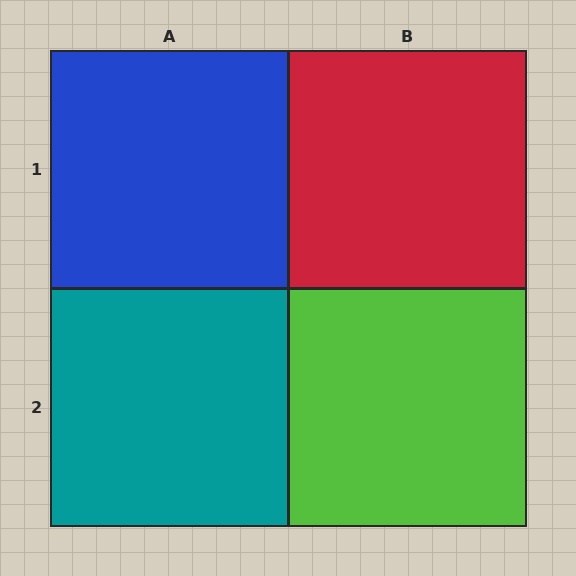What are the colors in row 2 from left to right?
Teal, lime.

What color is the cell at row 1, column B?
Red.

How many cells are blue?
1 cell is blue.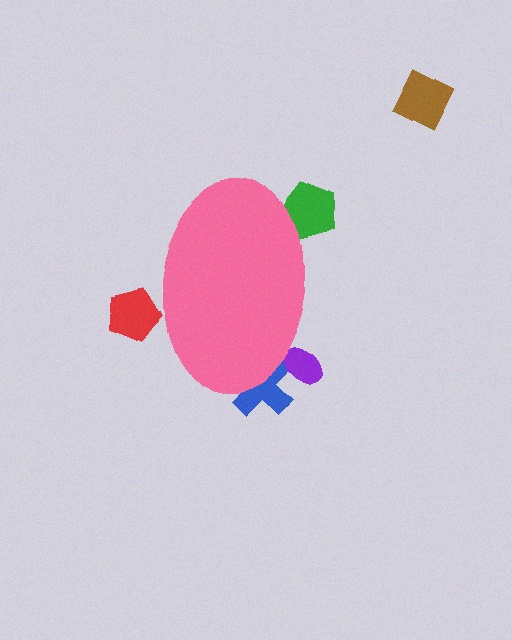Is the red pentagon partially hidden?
Yes, the red pentagon is partially hidden behind the pink ellipse.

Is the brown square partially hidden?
No, the brown square is fully visible.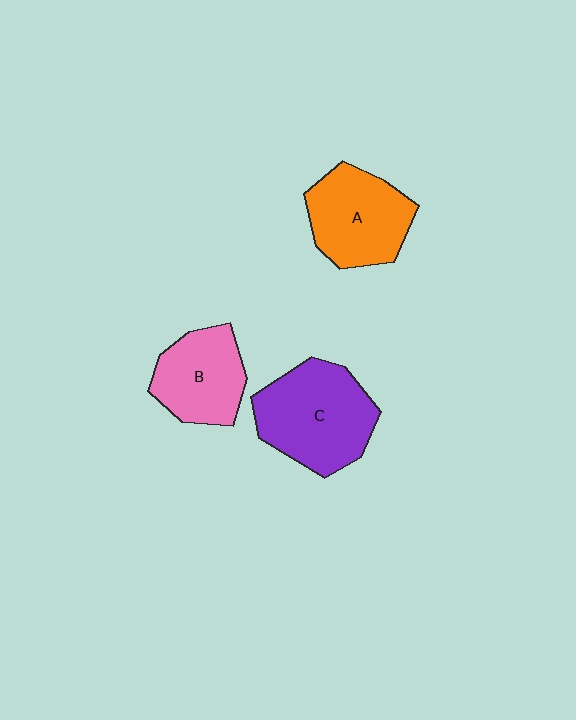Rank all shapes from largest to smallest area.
From largest to smallest: C (purple), A (orange), B (pink).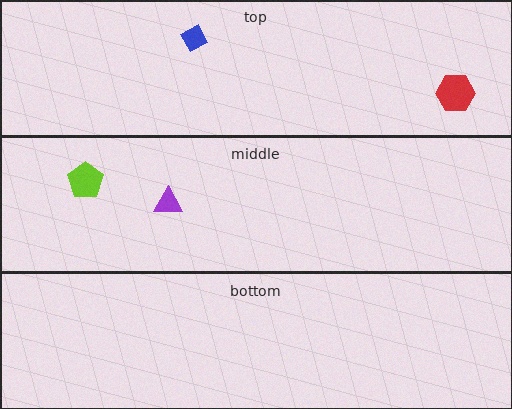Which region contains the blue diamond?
The top region.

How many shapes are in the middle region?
2.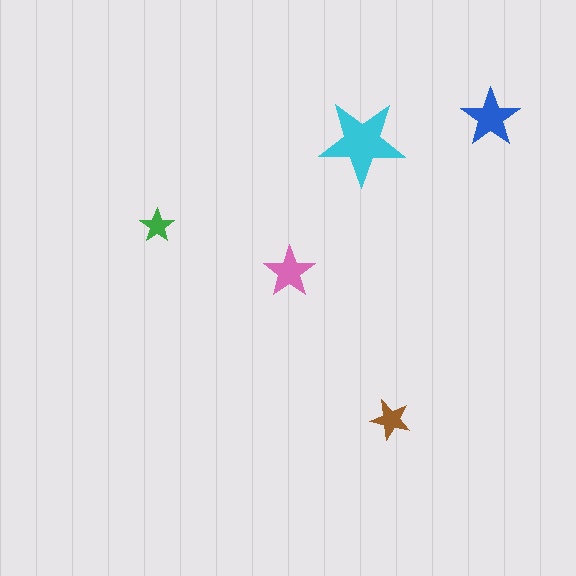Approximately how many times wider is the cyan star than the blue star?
About 1.5 times wider.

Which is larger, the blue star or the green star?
The blue one.